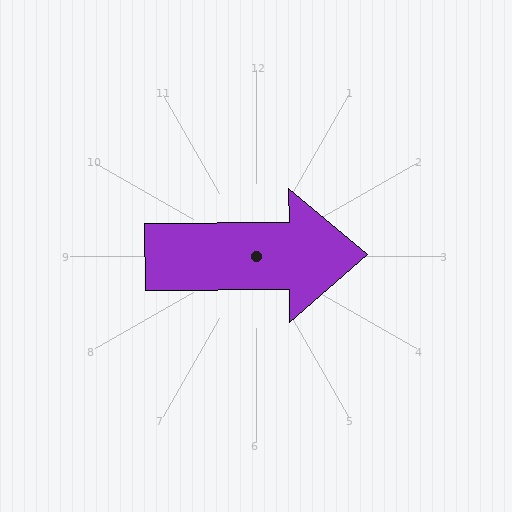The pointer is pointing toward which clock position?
Roughly 3 o'clock.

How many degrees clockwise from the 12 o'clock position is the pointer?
Approximately 89 degrees.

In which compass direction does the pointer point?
East.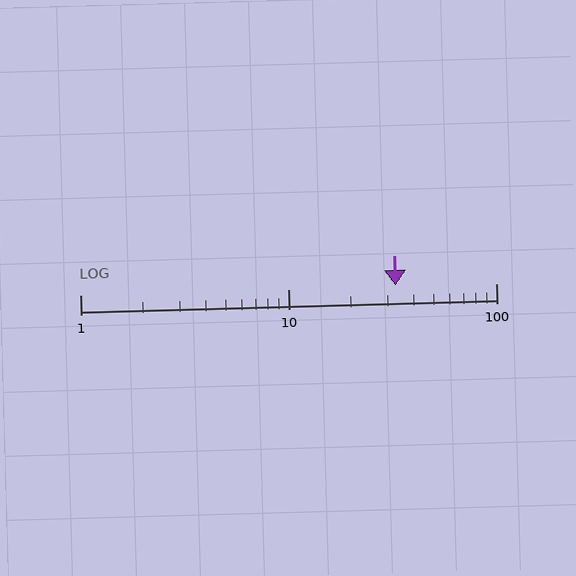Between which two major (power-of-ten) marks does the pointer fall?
The pointer is between 10 and 100.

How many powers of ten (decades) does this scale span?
The scale spans 2 decades, from 1 to 100.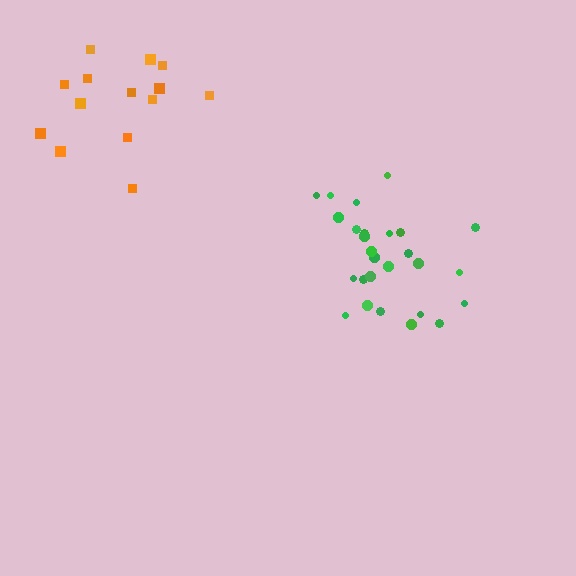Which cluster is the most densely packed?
Green.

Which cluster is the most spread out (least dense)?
Orange.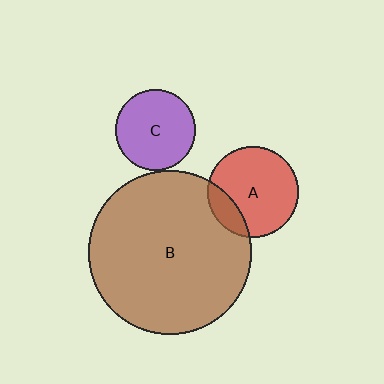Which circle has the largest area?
Circle B (brown).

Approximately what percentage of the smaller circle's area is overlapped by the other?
Approximately 20%.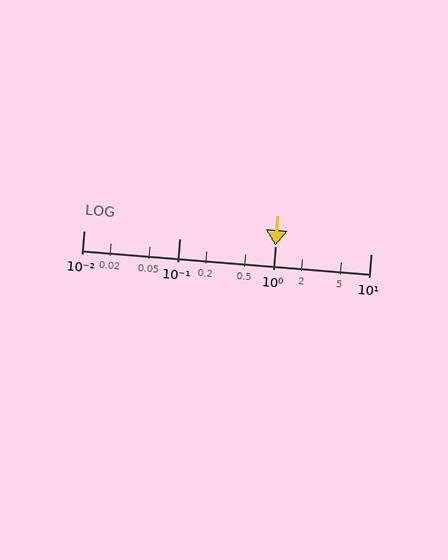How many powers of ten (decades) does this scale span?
The scale spans 3 decades, from 0.01 to 10.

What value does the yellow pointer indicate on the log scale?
The pointer indicates approximately 1.